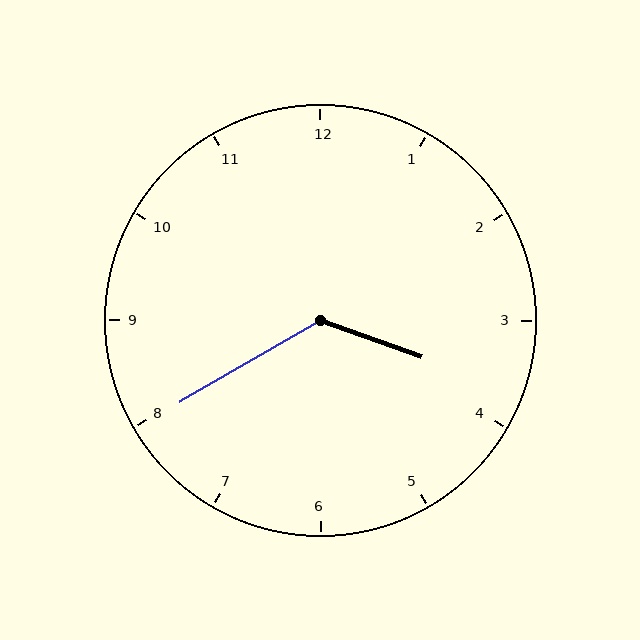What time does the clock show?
3:40.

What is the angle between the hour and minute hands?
Approximately 130 degrees.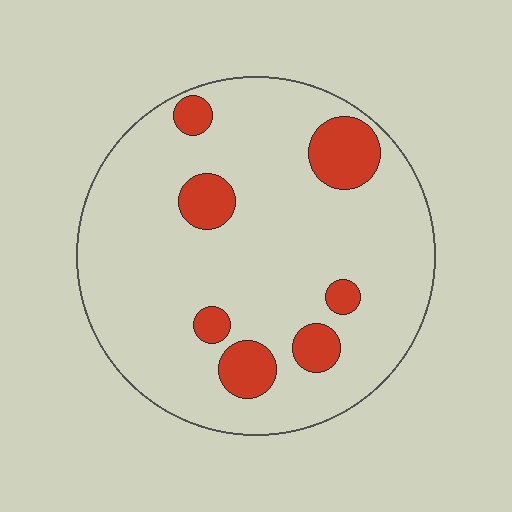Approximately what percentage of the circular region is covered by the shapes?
Approximately 15%.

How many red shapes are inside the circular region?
7.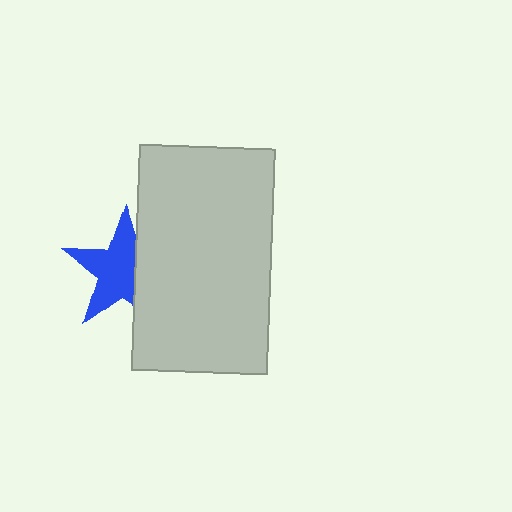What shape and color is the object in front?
The object in front is a light gray rectangle.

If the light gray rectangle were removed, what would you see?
You would see the complete blue star.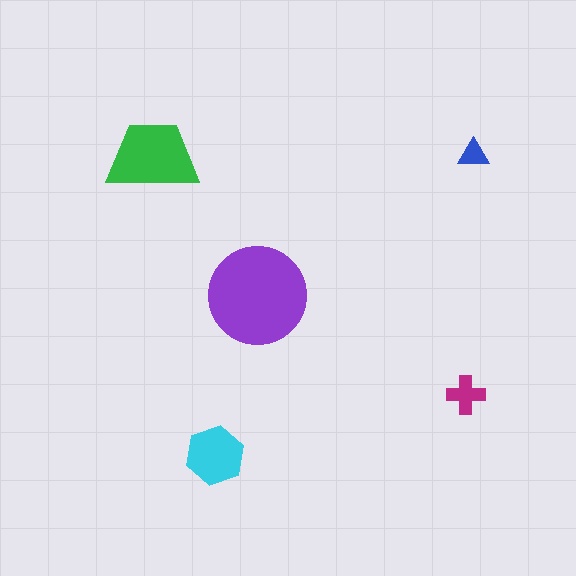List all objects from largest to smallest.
The purple circle, the green trapezoid, the cyan hexagon, the magenta cross, the blue triangle.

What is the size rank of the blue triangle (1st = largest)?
5th.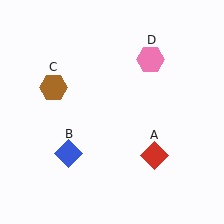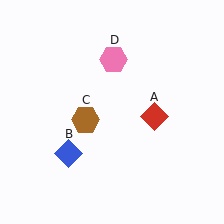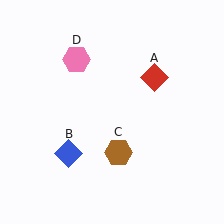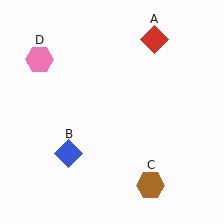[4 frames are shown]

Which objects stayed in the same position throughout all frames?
Blue diamond (object B) remained stationary.